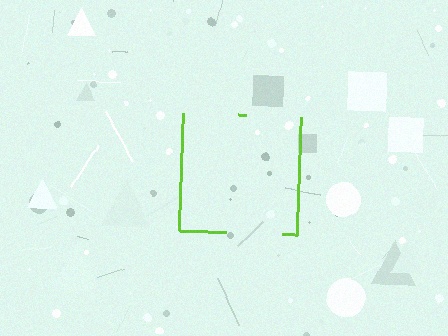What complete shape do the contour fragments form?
The contour fragments form a square.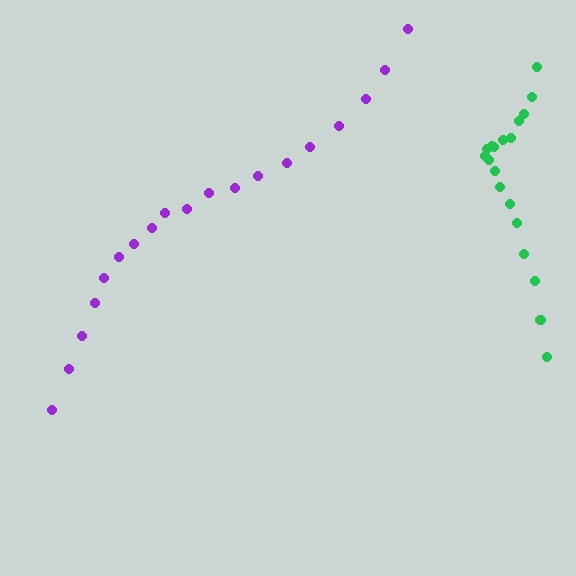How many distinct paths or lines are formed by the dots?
There are 2 distinct paths.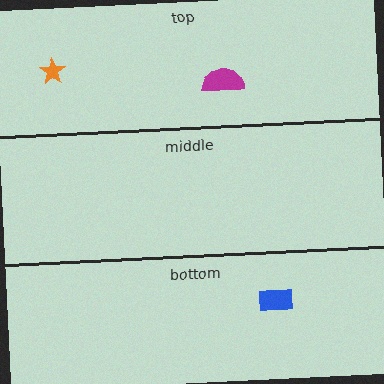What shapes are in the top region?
The magenta semicircle, the orange star.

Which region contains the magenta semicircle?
The top region.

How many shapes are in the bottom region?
1.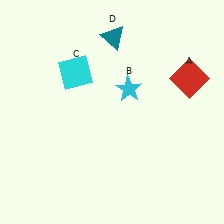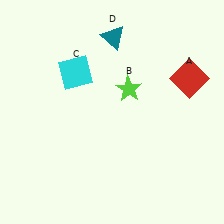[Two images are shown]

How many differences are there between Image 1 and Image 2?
There is 1 difference between the two images.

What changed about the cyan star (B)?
In Image 1, B is cyan. In Image 2, it changed to lime.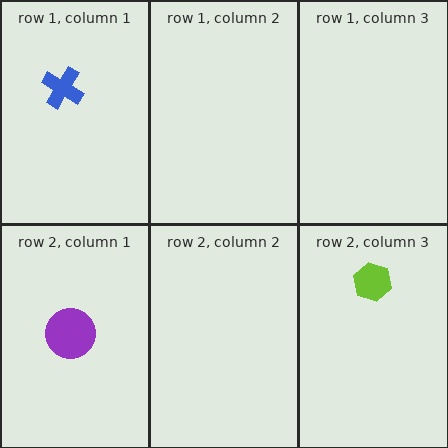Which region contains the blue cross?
The row 1, column 1 region.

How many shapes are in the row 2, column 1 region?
1.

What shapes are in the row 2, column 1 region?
The purple circle.